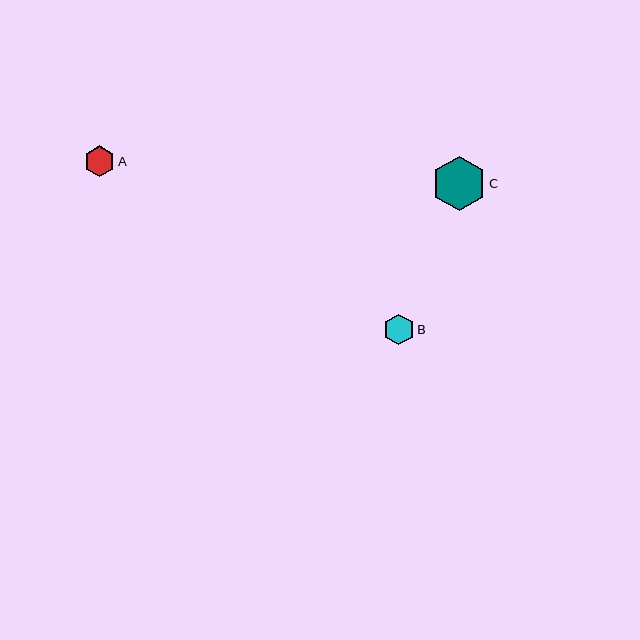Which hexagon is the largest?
Hexagon C is the largest with a size of approximately 55 pixels.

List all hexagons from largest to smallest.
From largest to smallest: C, B, A.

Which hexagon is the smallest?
Hexagon A is the smallest with a size of approximately 31 pixels.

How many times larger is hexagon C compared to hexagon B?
Hexagon C is approximately 1.8 times the size of hexagon B.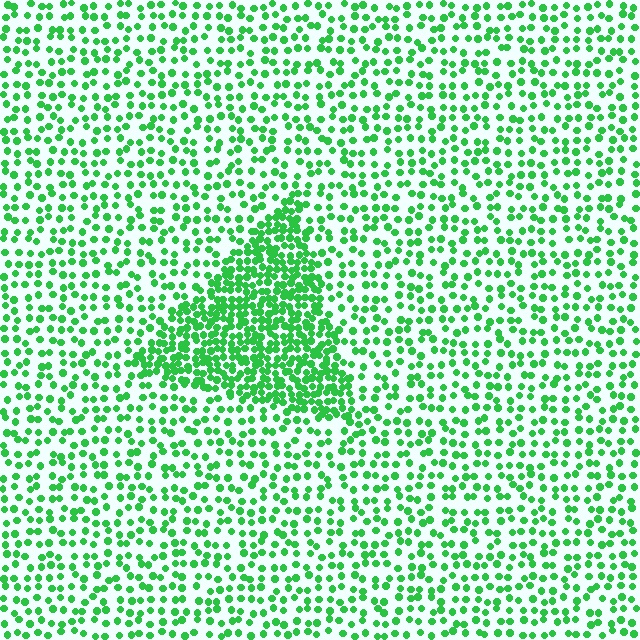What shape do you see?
I see a triangle.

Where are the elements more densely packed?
The elements are more densely packed inside the triangle boundary.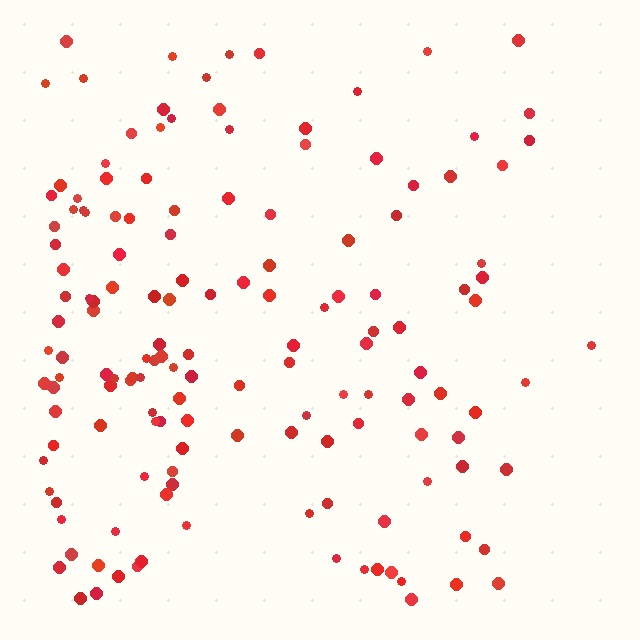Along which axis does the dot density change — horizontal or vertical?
Horizontal.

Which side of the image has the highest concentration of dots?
The left.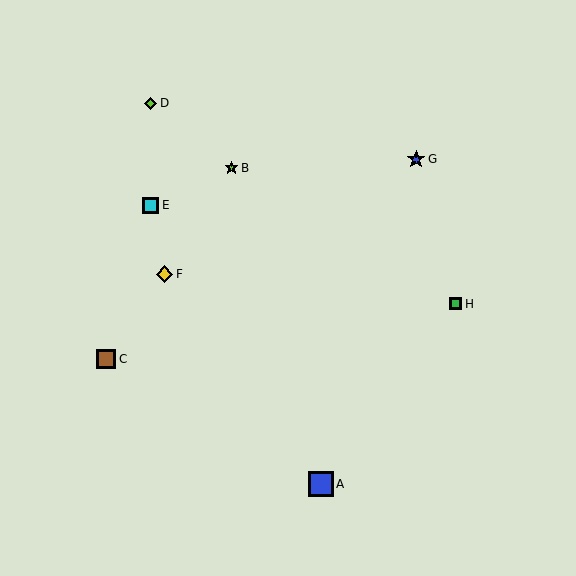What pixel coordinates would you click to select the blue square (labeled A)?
Click at (321, 484) to select the blue square A.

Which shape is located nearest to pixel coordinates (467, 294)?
The green square (labeled H) at (456, 304) is nearest to that location.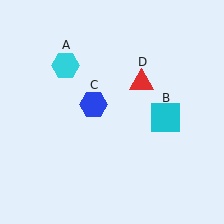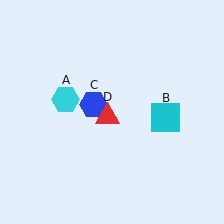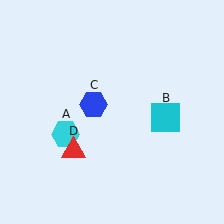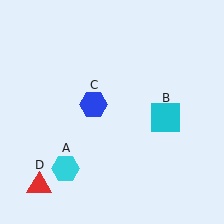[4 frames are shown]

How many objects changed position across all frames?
2 objects changed position: cyan hexagon (object A), red triangle (object D).